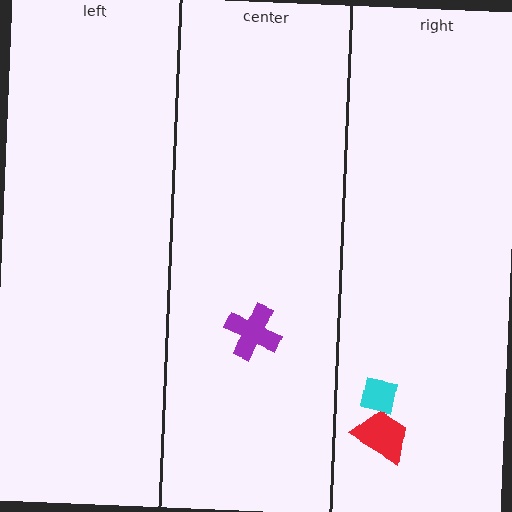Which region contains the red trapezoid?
The right region.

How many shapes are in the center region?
1.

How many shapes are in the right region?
2.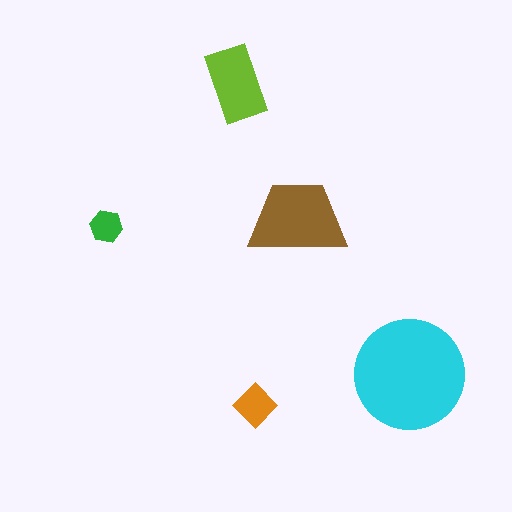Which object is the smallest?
The green hexagon.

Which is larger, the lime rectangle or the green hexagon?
The lime rectangle.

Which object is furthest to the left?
The green hexagon is leftmost.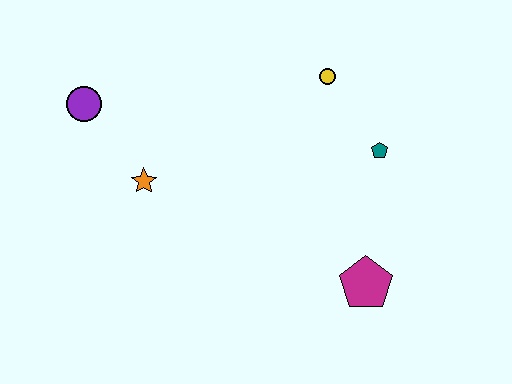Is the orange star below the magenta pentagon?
No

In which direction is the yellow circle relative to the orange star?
The yellow circle is to the right of the orange star.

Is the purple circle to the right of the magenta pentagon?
No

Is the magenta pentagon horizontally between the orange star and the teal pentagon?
Yes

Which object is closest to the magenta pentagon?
The teal pentagon is closest to the magenta pentagon.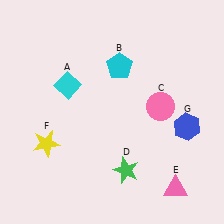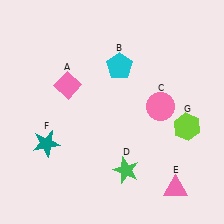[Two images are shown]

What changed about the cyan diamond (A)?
In Image 1, A is cyan. In Image 2, it changed to pink.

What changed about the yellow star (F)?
In Image 1, F is yellow. In Image 2, it changed to teal.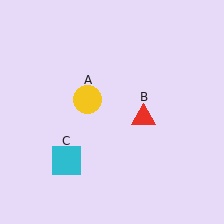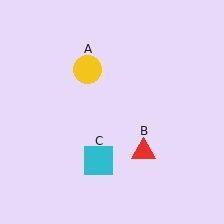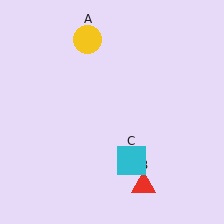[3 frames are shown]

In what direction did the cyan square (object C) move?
The cyan square (object C) moved right.